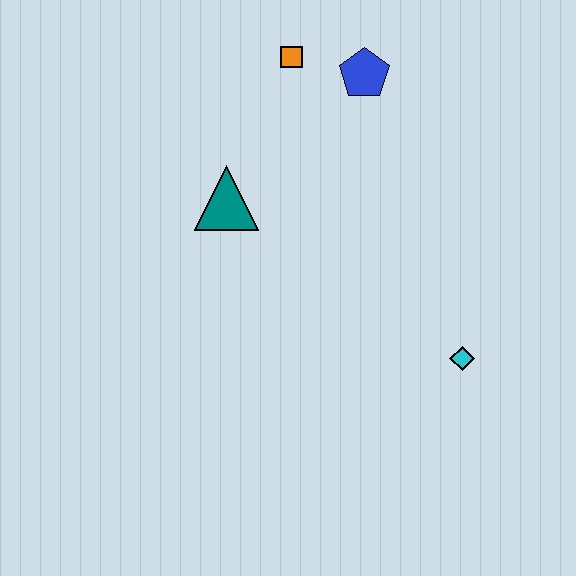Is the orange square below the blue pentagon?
No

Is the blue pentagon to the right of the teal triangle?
Yes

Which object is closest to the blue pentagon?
The orange square is closest to the blue pentagon.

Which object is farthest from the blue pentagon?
The cyan diamond is farthest from the blue pentagon.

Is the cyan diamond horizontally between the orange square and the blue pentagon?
No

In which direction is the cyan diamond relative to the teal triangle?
The cyan diamond is to the right of the teal triangle.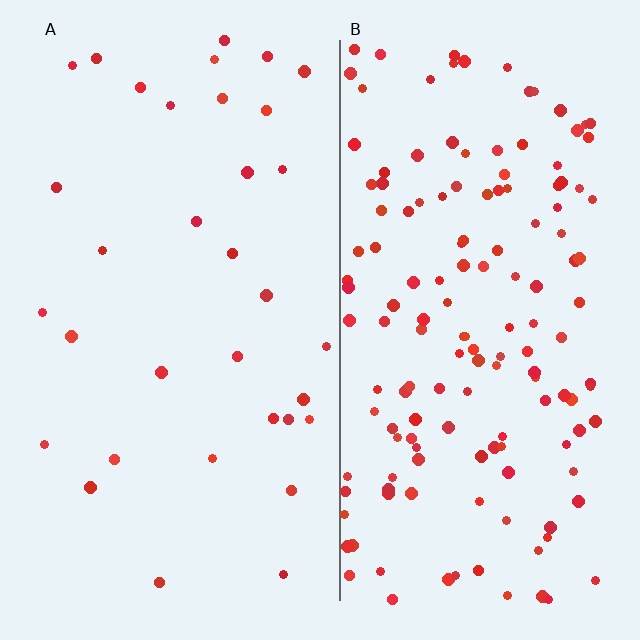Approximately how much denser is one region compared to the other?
Approximately 4.5× — region B over region A.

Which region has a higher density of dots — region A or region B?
B (the right).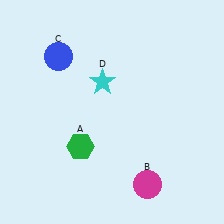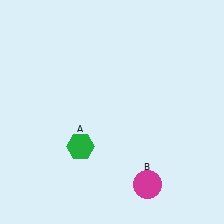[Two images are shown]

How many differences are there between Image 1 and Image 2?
There are 2 differences between the two images.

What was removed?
The cyan star (D), the blue circle (C) were removed in Image 2.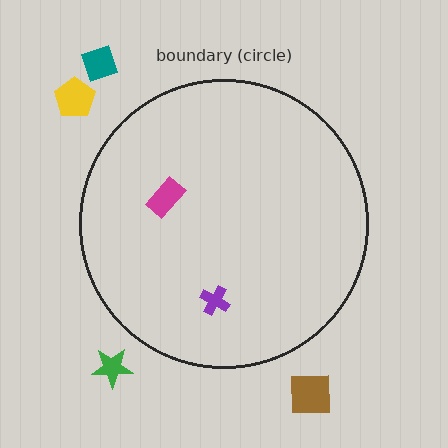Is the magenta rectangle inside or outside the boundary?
Inside.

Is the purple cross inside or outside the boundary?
Inside.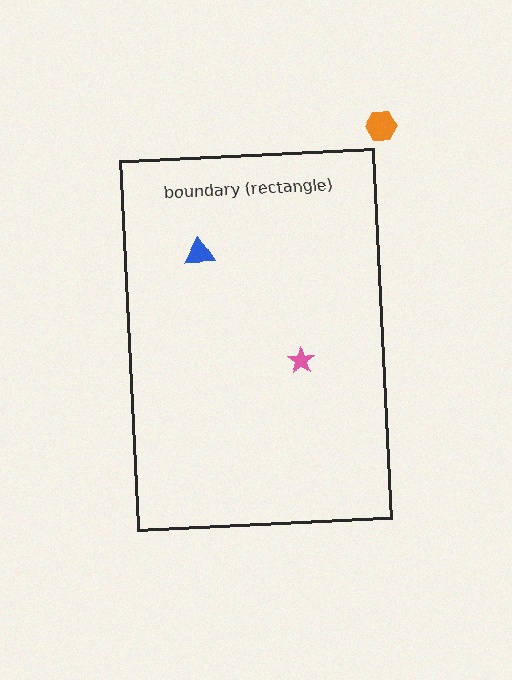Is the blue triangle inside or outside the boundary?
Inside.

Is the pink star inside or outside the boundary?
Inside.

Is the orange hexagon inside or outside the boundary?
Outside.